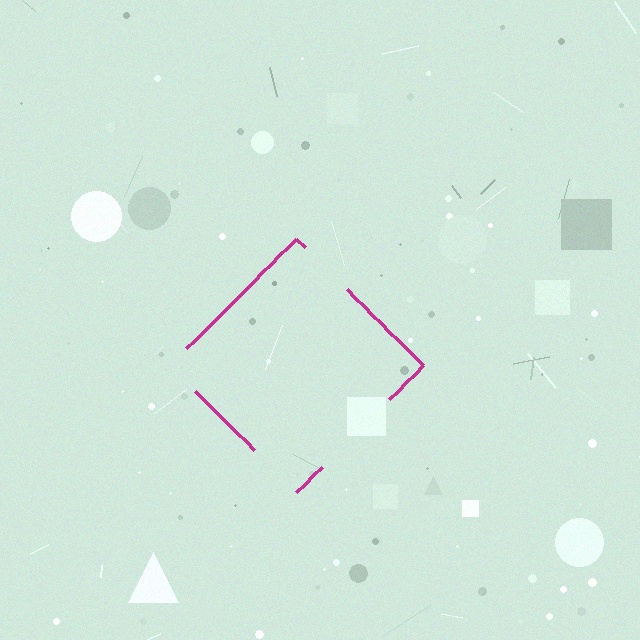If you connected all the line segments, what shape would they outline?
They would outline a diamond.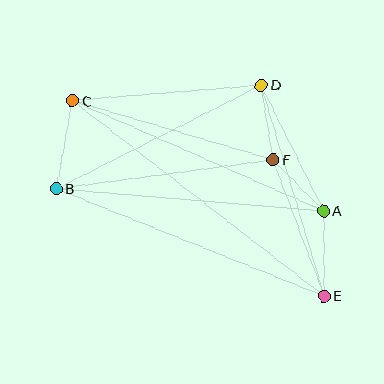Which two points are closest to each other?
Points A and F are closest to each other.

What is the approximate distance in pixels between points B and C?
The distance between B and C is approximately 89 pixels.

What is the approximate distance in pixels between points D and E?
The distance between D and E is approximately 220 pixels.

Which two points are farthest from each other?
Points C and E are farthest from each other.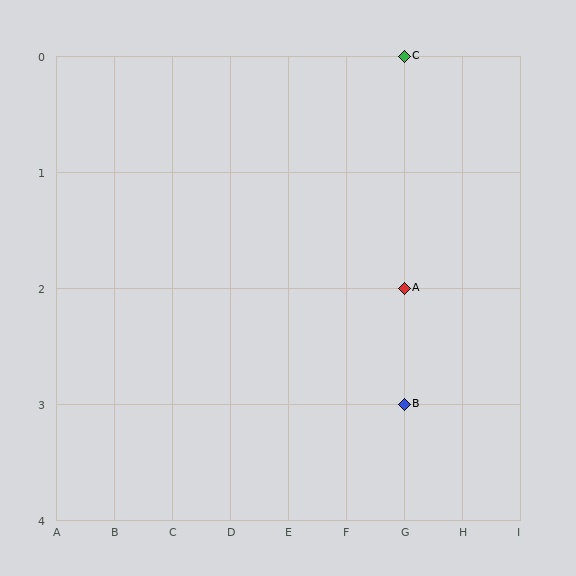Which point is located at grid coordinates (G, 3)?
Point B is at (G, 3).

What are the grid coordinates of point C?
Point C is at grid coordinates (G, 0).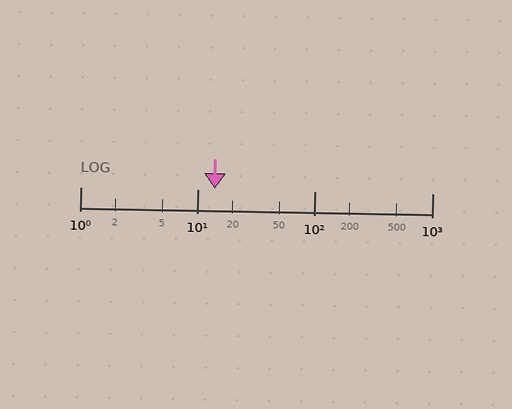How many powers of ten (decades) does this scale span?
The scale spans 3 decades, from 1 to 1000.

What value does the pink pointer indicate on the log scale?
The pointer indicates approximately 14.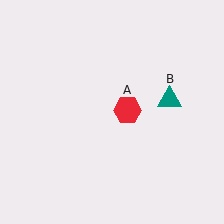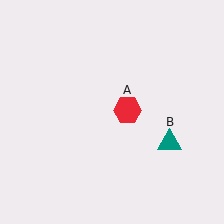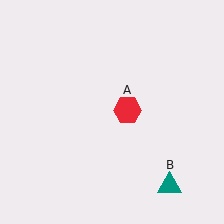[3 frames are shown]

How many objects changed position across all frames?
1 object changed position: teal triangle (object B).